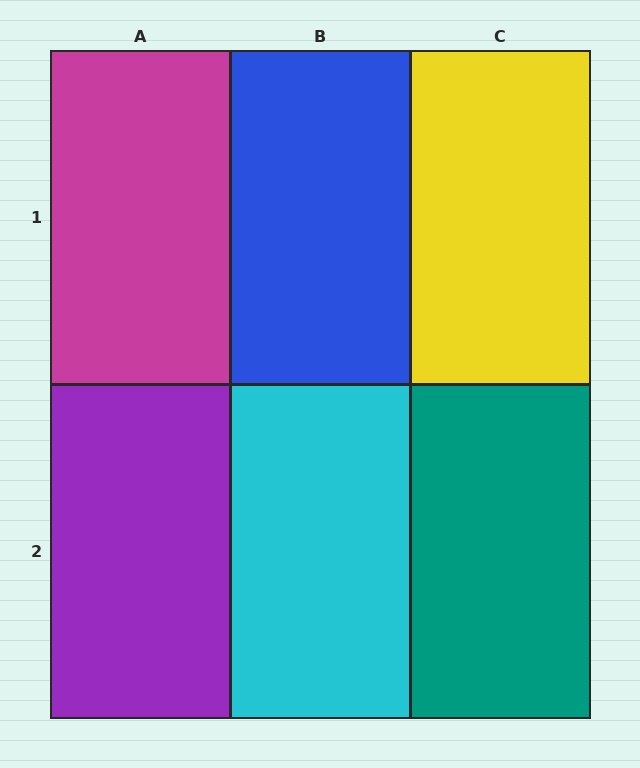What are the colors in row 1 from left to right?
Magenta, blue, yellow.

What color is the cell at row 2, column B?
Cyan.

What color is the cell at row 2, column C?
Teal.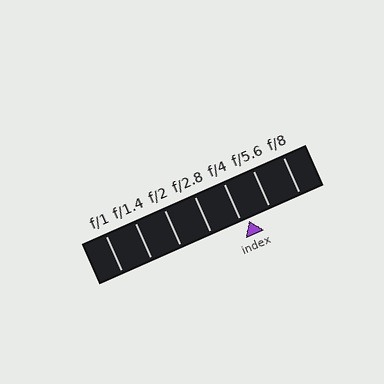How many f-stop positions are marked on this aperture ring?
There are 7 f-stop positions marked.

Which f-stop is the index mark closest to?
The index mark is closest to f/4.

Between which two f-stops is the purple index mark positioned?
The index mark is between f/4 and f/5.6.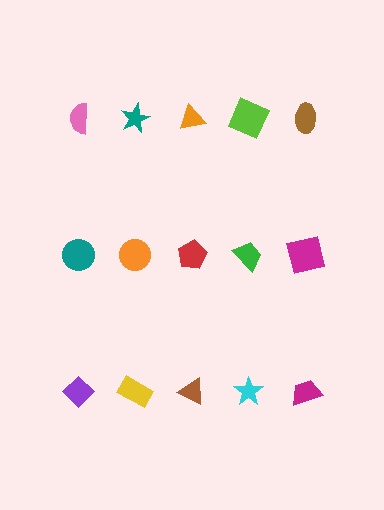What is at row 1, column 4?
A lime square.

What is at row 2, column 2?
An orange circle.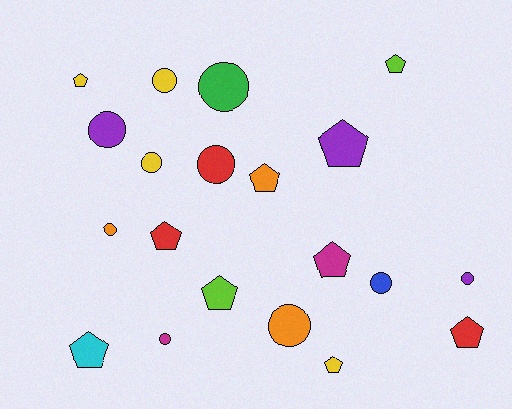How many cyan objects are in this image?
There is 1 cyan object.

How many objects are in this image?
There are 20 objects.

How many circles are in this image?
There are 10 circles.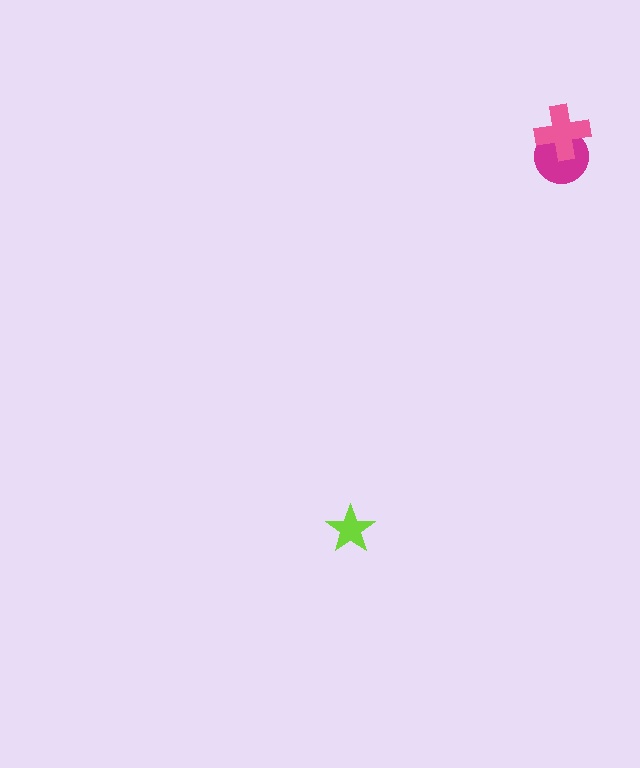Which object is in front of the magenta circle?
The pink cross is in front of the magenta circle.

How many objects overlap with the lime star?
0 objects overlap with the lime star.